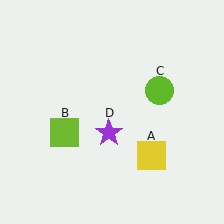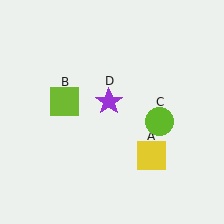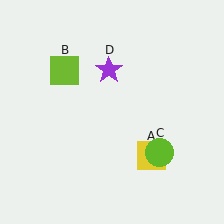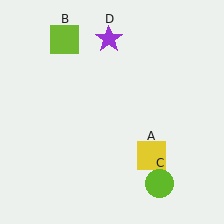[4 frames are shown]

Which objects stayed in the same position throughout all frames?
Yellow square (object A) remained stationary.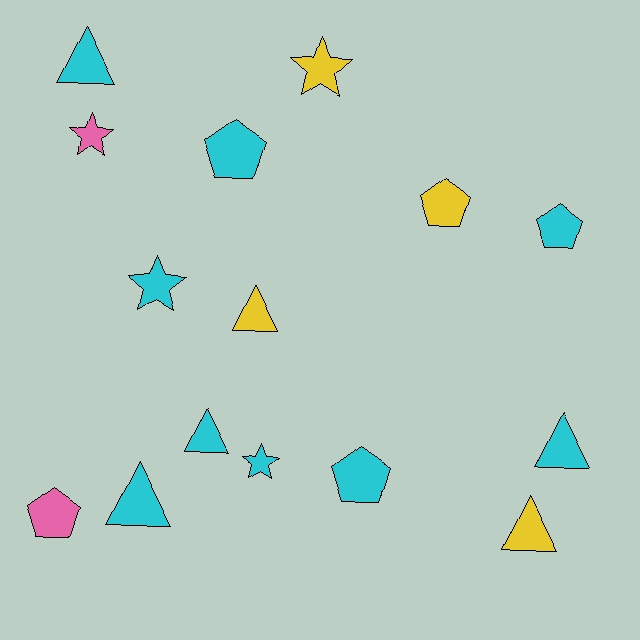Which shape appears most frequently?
Triangle, with 6 objects.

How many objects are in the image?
There are 15 objects.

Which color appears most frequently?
Cyan, with 9 objects.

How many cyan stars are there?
There are 2 cyan stars.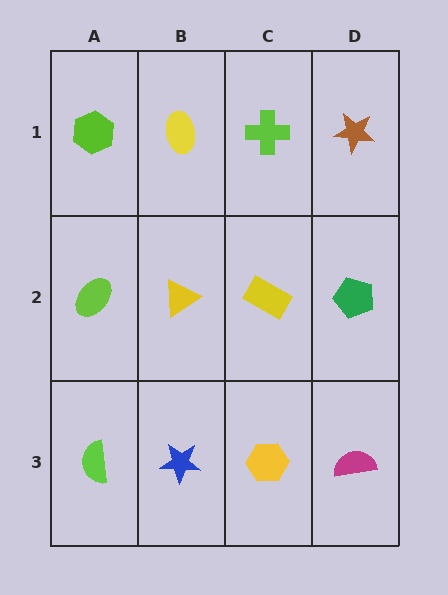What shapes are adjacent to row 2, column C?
A lime cross (row 1, column C), a yellow hexagon (row 3, column C), a yellow triangle (row 2, column B), a green pentagon (row 2, column D).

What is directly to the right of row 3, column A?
A blue star.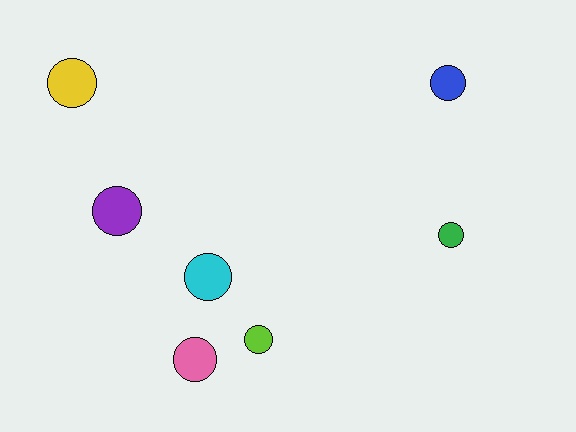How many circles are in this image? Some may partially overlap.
There are 7 circles.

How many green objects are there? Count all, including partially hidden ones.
There is 1 green object.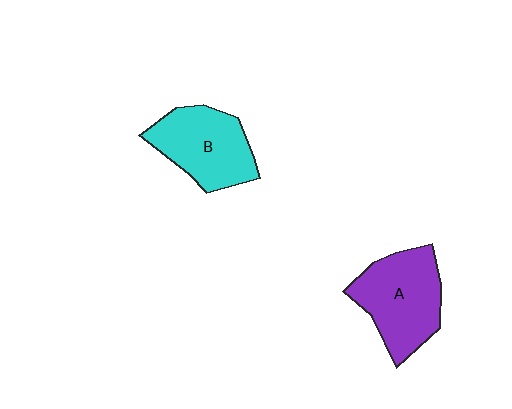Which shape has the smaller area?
Shape B (cyan).